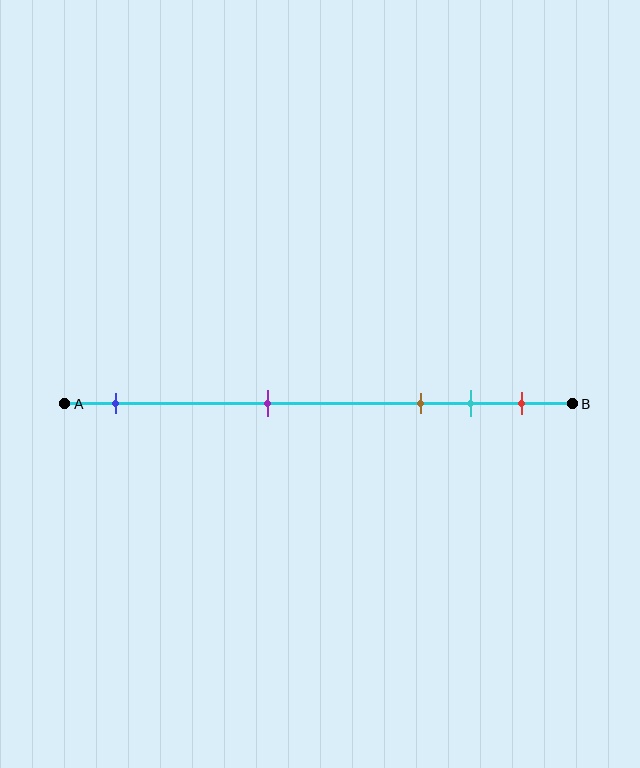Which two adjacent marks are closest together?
The cyan and red marks are the closest adjacent pair.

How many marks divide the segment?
There are 5 marks dividing the segment.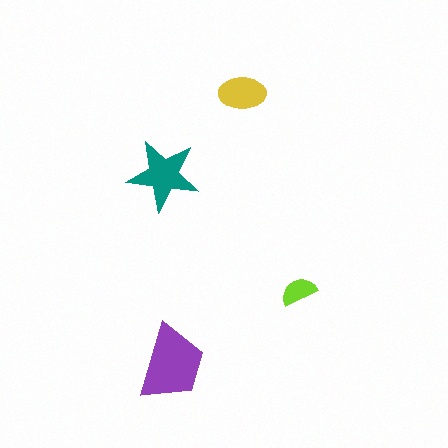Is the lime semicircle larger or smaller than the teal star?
Smaller.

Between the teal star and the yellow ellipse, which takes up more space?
The teal star.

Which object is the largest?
The purple trapezoid.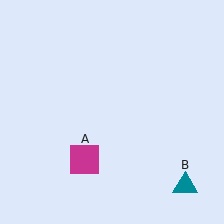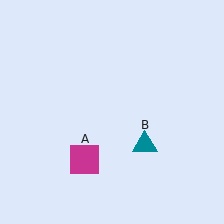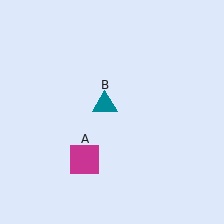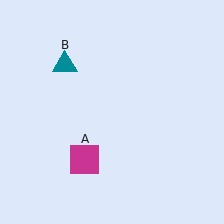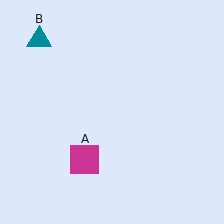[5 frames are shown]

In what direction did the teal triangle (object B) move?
The teal triangle (object B) moved up and to the left.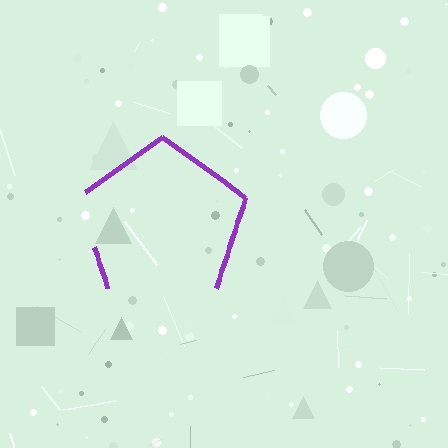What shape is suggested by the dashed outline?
The dashed outline suggests a pentagon.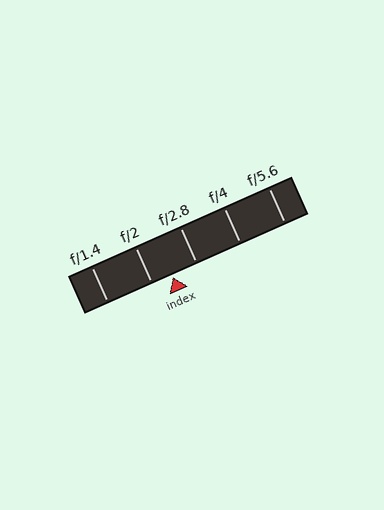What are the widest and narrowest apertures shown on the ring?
The widest aperture shown is f/1.4 and the narrowest is f/5.6.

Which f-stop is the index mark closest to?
The index mark is closest to f/2.